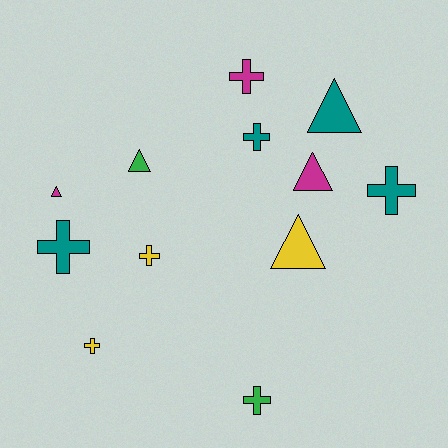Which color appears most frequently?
Teal, with 4 objects.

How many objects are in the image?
There are 12 objects.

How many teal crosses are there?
There are 3 teal crosses.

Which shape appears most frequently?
Cross, with 7 objects.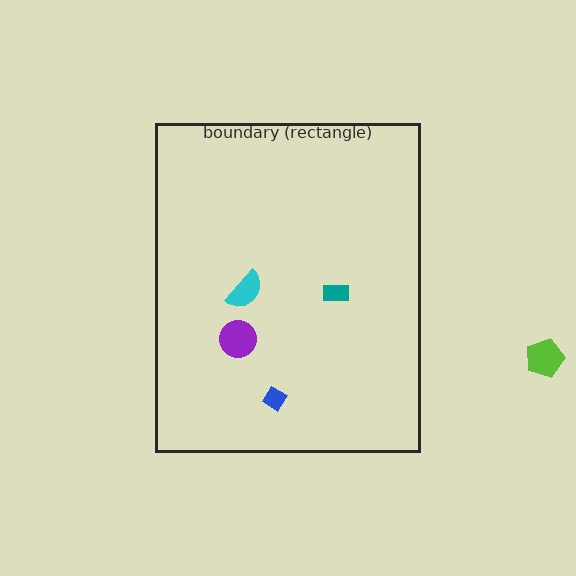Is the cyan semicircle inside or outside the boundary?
Inside.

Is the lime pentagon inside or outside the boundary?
Outside.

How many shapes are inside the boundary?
4 inside, 1 outside.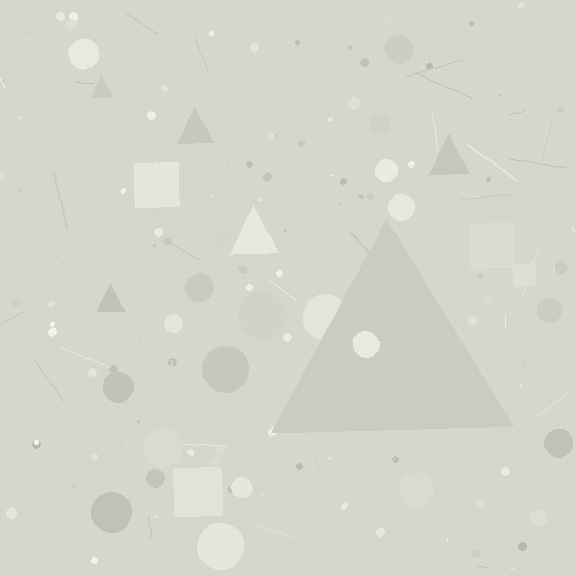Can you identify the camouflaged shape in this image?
The camouflaged shape is a triangle.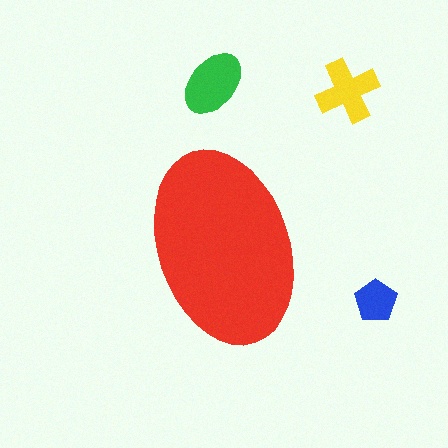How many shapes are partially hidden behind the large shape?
0 shapes are partially hidden.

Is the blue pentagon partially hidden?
No, the blue pentagon is fully visible.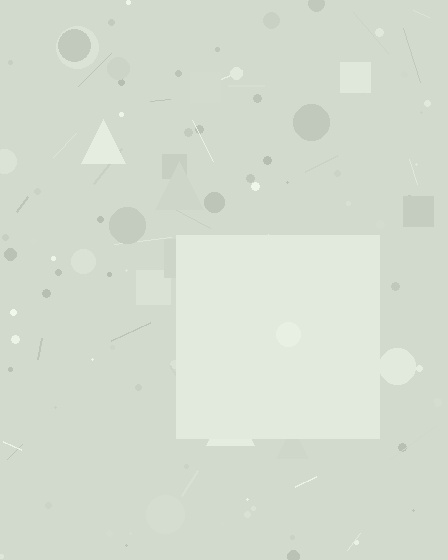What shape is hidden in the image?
A square is hidden in the image.